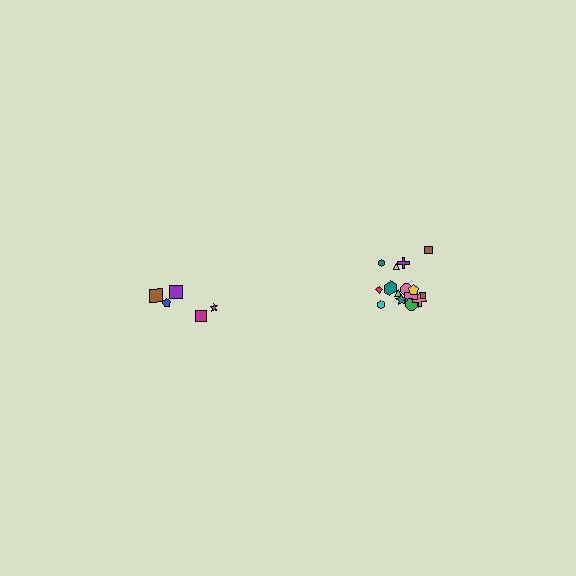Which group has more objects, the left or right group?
The right group.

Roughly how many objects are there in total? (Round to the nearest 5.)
Roughly 20 objects in total.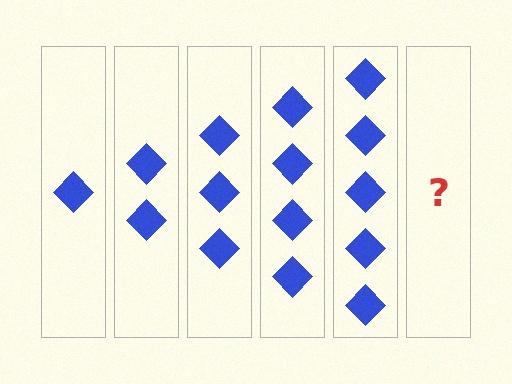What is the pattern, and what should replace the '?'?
The pattern is that each step adds one more diamond. The '?' should be 6 diamonds.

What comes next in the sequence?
The next element should be 6 diamonds.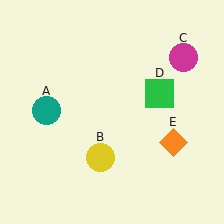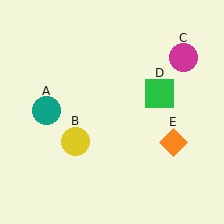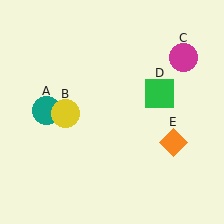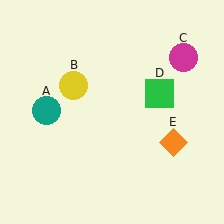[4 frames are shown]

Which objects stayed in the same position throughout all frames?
Teal circle (object A) and magenta circle (object C) and green square (object D) and orange diamond (object E) remained stationary.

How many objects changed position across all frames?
1 object changed position: yellow circle (object B).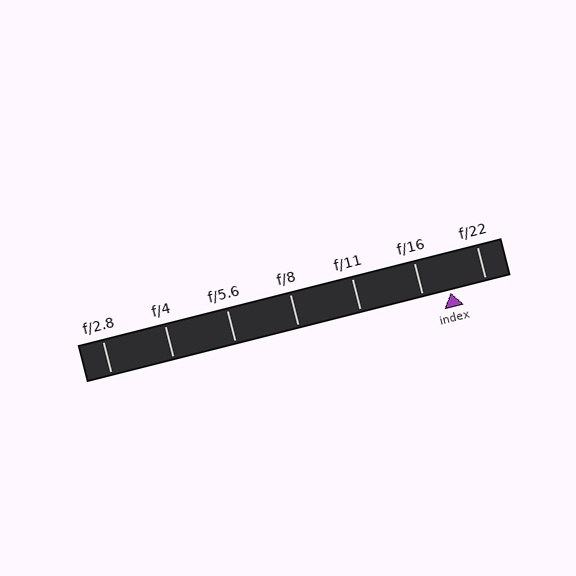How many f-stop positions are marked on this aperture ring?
There are 7 f-stop positions marked.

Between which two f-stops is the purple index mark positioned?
The index mark is between f/16 and f/22.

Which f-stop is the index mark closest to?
The index mark is closest to f/16.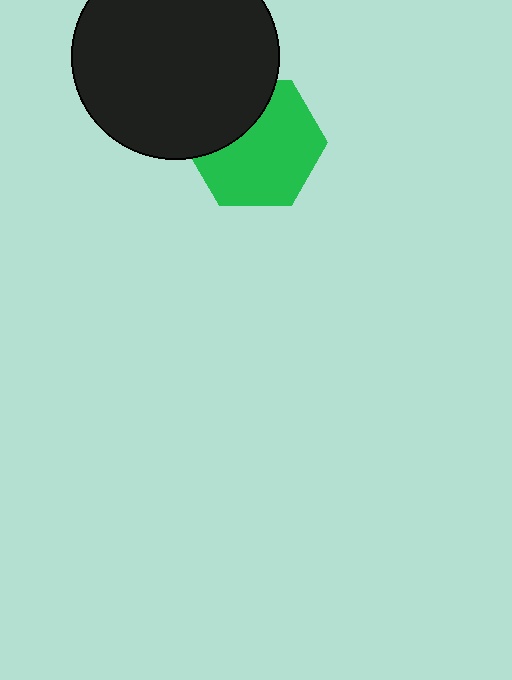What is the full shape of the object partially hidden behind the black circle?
The partially hidden object is a green hexagon.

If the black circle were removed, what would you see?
You would see the complete green hexagon.